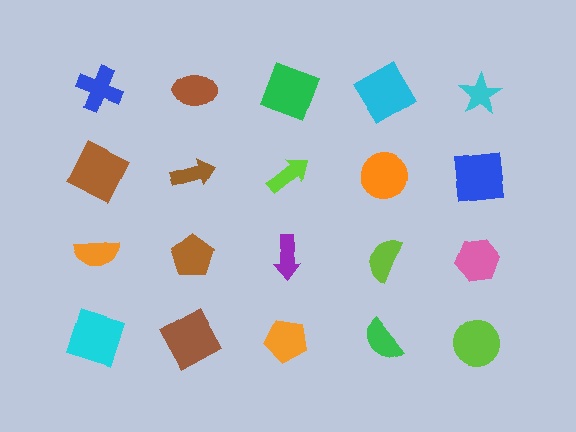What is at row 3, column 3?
A purple arrow.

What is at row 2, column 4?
An orange circle.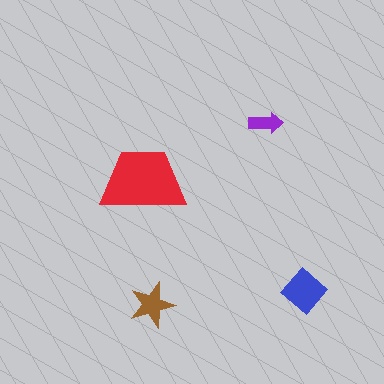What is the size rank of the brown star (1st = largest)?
3rd.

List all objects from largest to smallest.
The red trapezoid, the blue diamond, the brown star, the purple arrow.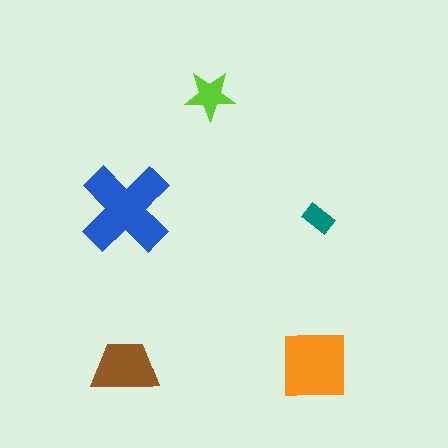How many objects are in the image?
There are 5 objects in the image.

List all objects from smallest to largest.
The teal rectangle, the lime star, the brown trapezoid, the orange square, the blue cross.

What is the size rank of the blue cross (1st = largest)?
1st.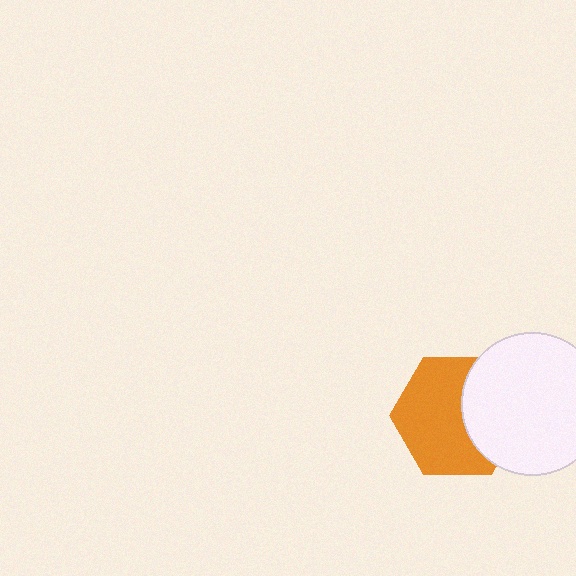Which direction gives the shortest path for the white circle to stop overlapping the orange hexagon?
Moving right gives the shortest separation.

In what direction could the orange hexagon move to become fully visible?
The orange hexagon could move left. That would shift it out from behind the white circle entirely.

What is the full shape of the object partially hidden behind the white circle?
The partially hidden object is an orange hexagon.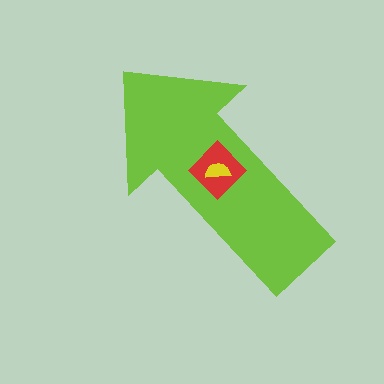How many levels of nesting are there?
3.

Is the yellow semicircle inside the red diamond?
Yes.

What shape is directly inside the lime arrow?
The red diamond.